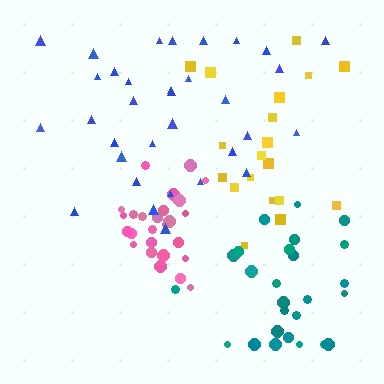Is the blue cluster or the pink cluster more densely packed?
Pink.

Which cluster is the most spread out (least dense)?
Yellow.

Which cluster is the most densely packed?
Pink.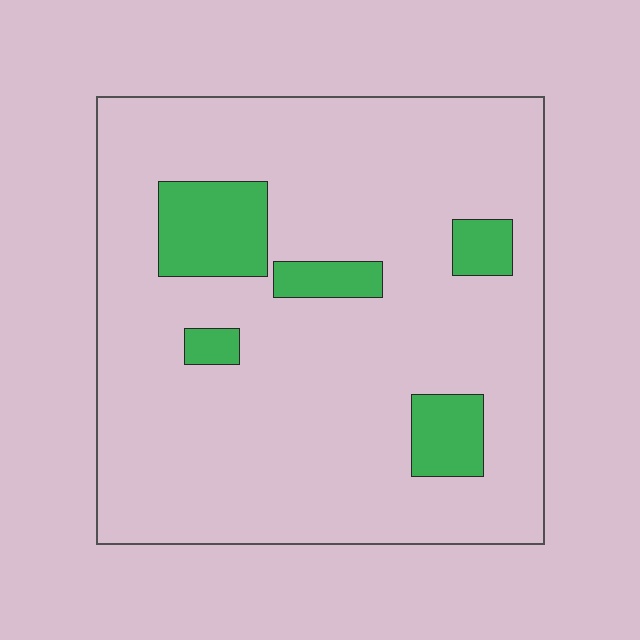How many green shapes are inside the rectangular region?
5.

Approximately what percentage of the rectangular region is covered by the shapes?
Approximately 15%.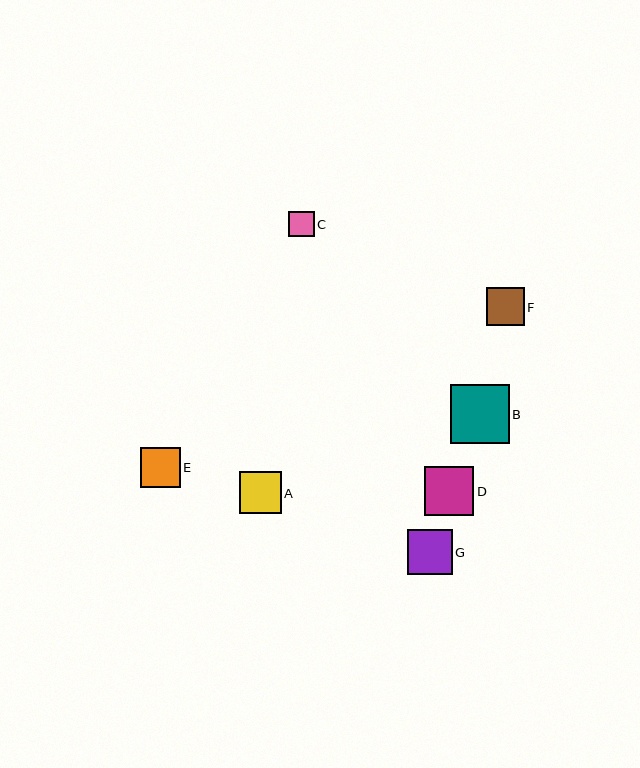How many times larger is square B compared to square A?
Square B is approximately 1.4 times the size of square A.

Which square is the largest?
Square B is the largest with a size of approximately 59 pixels.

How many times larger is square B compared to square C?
Square B is approximately 2.3 times the size of square C.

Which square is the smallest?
Square C is the smallest with a size of approximately 25 pixels.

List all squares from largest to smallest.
From largest to smallest: B, D, G, A, E, F, C.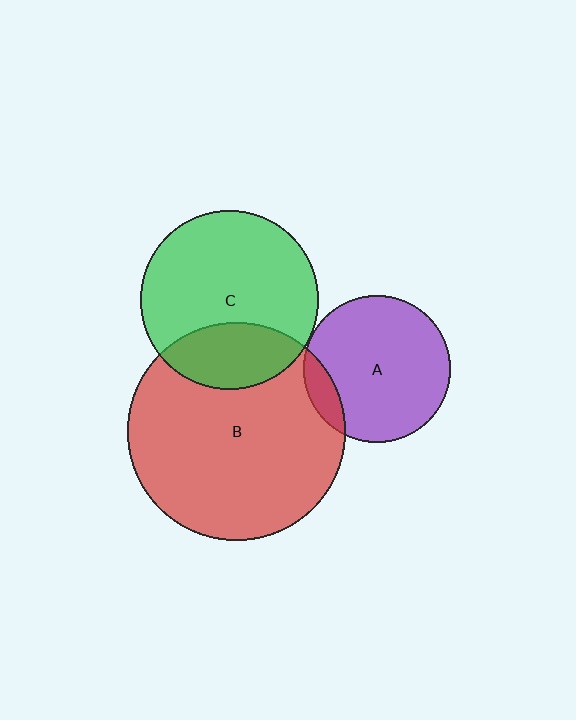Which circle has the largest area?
Circle B (red).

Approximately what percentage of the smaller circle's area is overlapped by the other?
Approximately 25%.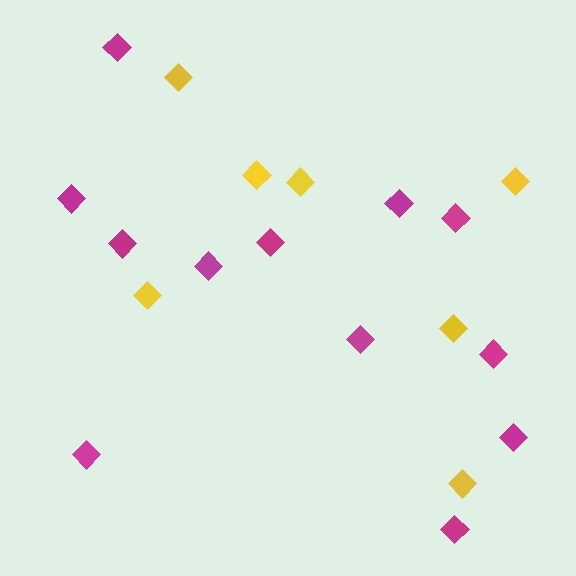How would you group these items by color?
There are 2 groups: one group of yellow diamonds (7) and one group of magenta diamonds (12).